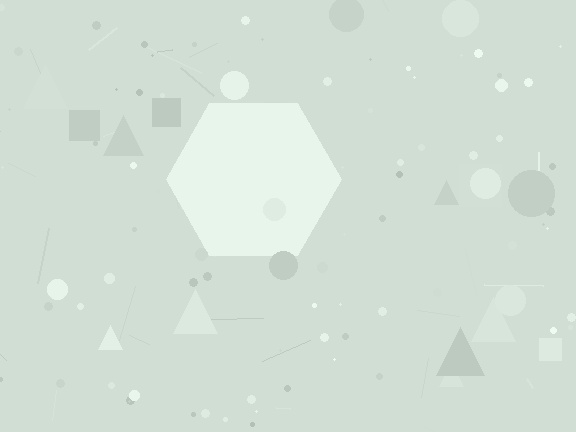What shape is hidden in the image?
A hexagon is hidden in the image.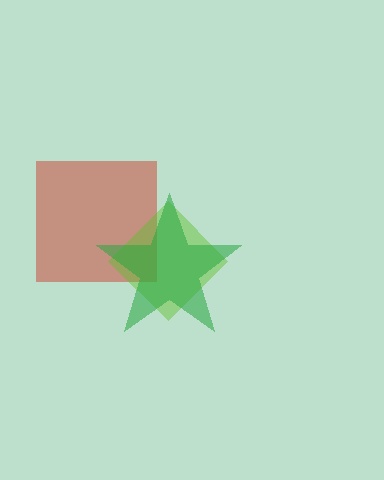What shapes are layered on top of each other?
The layered shapes are: a red square, a lime diamond, a green star.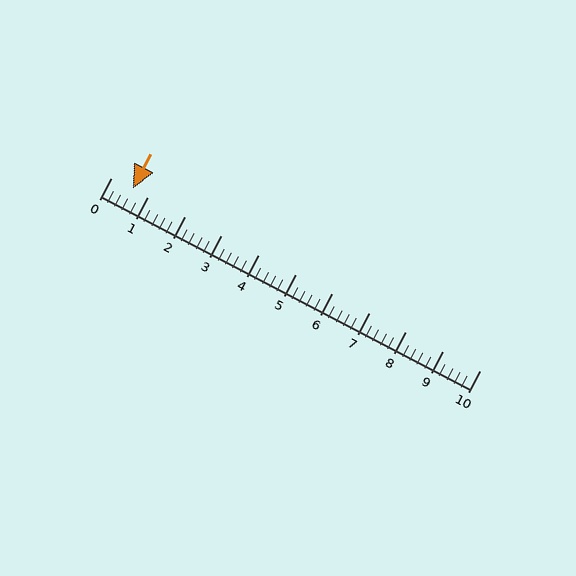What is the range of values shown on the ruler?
The ruler shows values from 0 to 10.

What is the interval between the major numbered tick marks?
The major tick marks are spaced 1 units apart.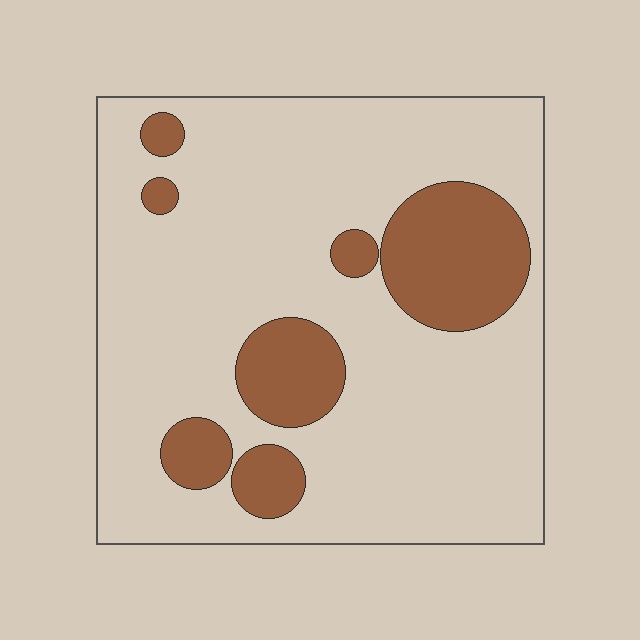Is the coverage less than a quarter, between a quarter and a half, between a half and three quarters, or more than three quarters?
Less than a quarter.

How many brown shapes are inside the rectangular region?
7.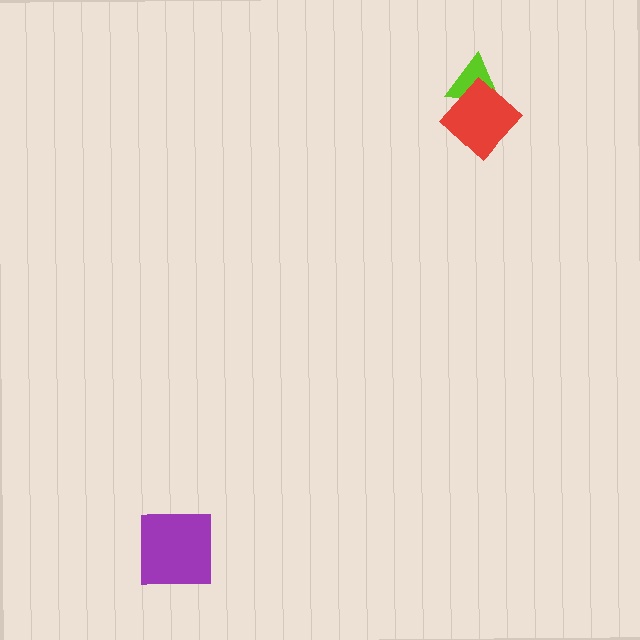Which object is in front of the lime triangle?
The red diamond is in front of the lime triangle.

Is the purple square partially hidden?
No, no other shape covers it.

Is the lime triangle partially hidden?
Yes, it is partially covered by another shape.